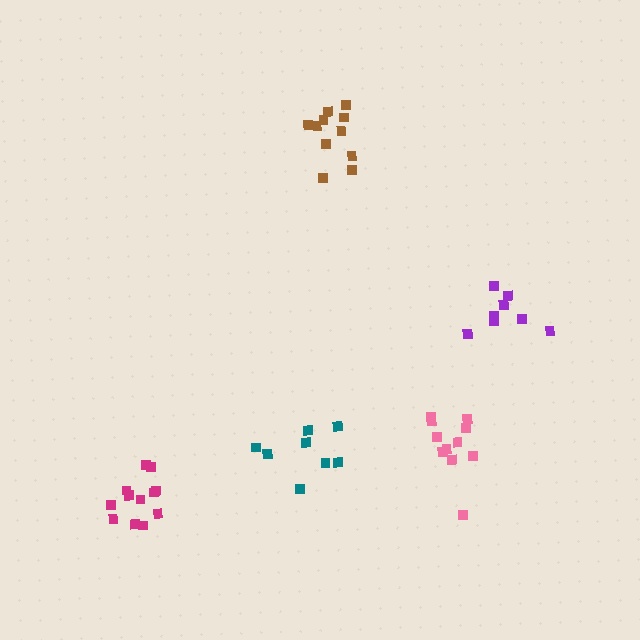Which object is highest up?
The brown cluster is topmost.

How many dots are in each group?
Group 1: 11 dots, Group 2: 8 dots, Group 3: 11 dots, Group 4: 8 dots, Group 5: 12 dots (50 total).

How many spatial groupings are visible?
There are 5 spatial groupings.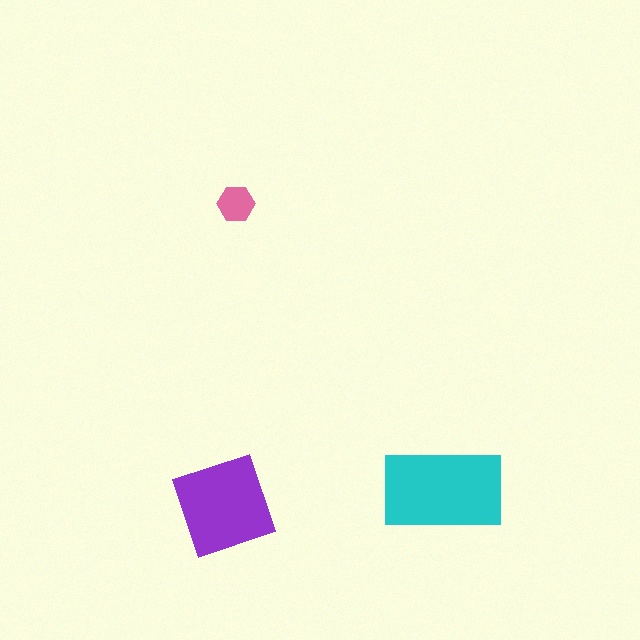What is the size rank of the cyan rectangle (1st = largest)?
1st.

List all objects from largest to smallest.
The cyan rectangle, the purple diamond, the pink hexagon.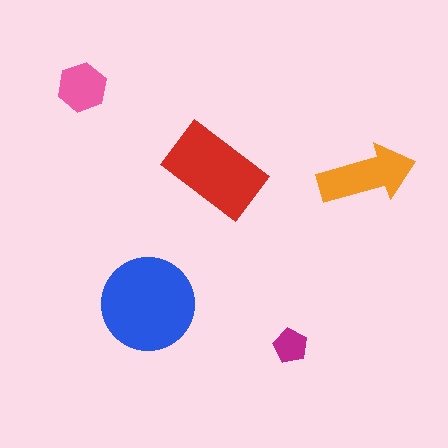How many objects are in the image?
There are 5 objects in the image.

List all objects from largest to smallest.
The blue circle, the red rectangle, the orange arrow, the pink hexagon, the magenta pentagon.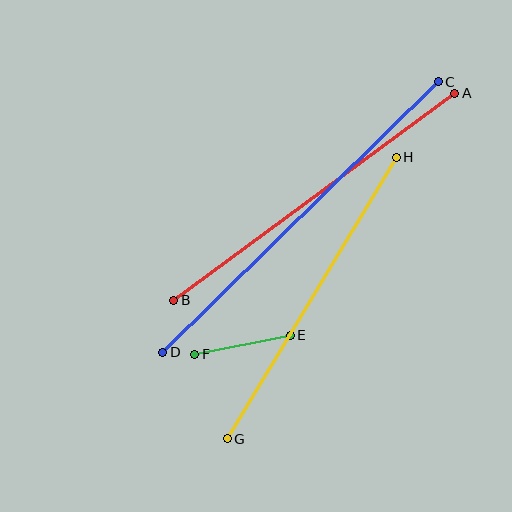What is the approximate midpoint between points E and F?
The midpoint is at approximately (243, 345) pixels.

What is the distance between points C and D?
The distance is approximately 386 pixels.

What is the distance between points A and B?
The distance is approximately 349 pixels.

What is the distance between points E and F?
The distance is approximately 97 pixels.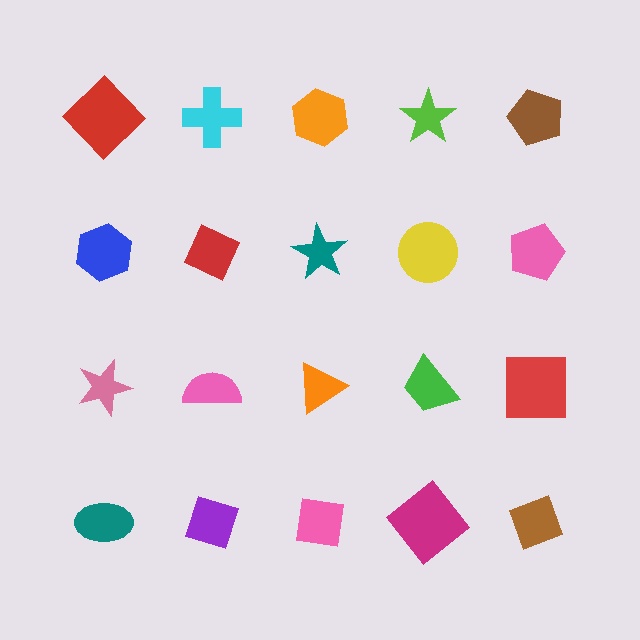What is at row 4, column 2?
A purple diamond.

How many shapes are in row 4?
5 shapes.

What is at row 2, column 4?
A yellow circle.